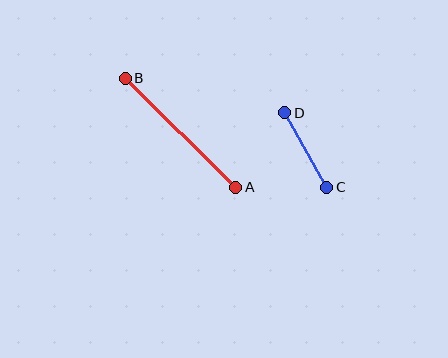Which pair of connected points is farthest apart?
Points A and B are farthest apart.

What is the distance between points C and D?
The distance is approximately 86 pixels.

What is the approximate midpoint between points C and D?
The midpoint is at approximately (306, 150) pixels.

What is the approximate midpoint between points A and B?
The midpoint is at approximately (180, 133) pixels.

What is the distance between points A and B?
The distance is approximately 155 pixels.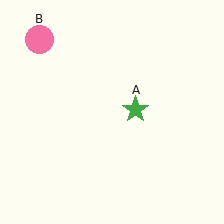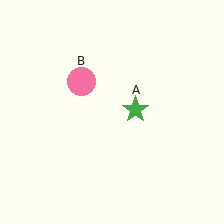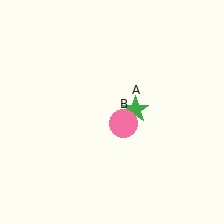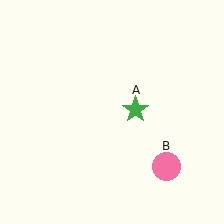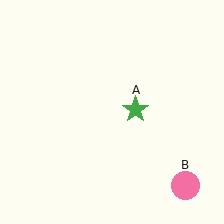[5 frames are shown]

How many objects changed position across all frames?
1 object changed position: pink circle (object B).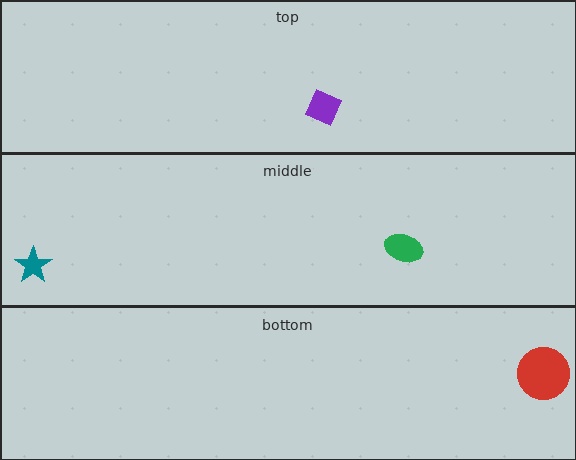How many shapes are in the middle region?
2.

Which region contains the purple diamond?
The top region.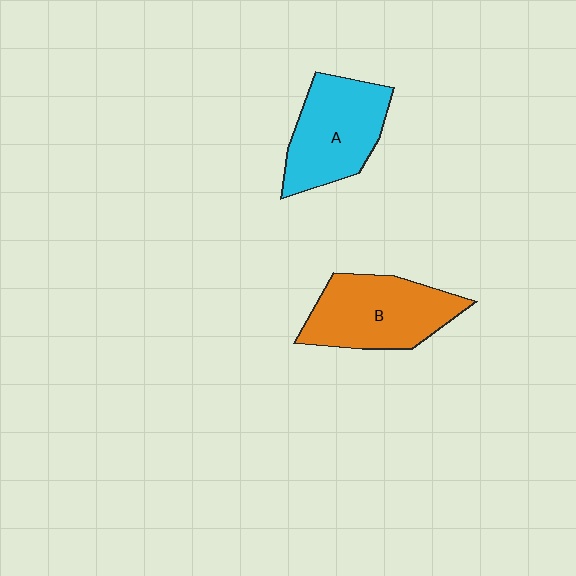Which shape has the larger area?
Shape B (orange).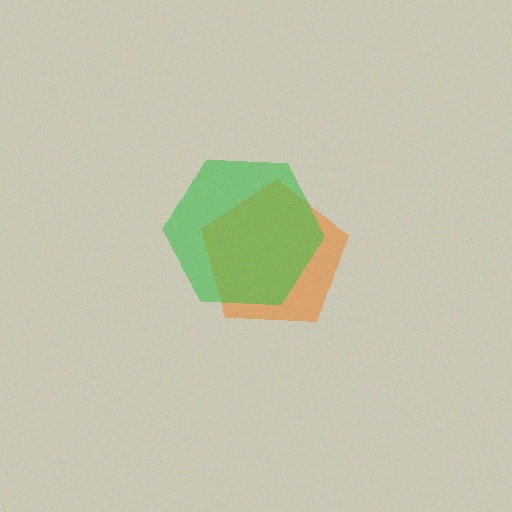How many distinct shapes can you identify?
There are 2 distinct shapes: an orange pentagon, a green hexagon.